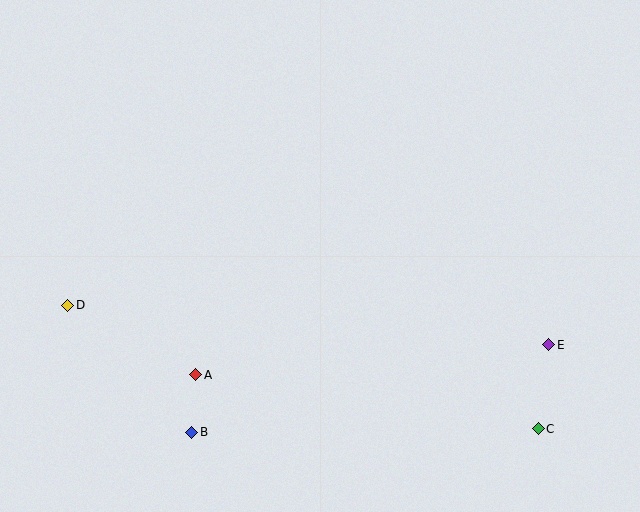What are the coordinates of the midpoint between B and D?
The midpoint between B and D is at (130, 369).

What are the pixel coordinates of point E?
Point E is at (549, 345).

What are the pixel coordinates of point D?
Point D is at (68, 305).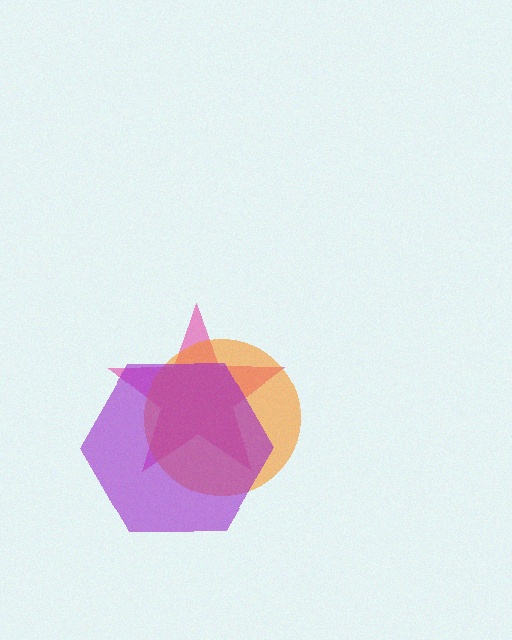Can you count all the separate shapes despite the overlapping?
Yes, there are 3 separate shapes.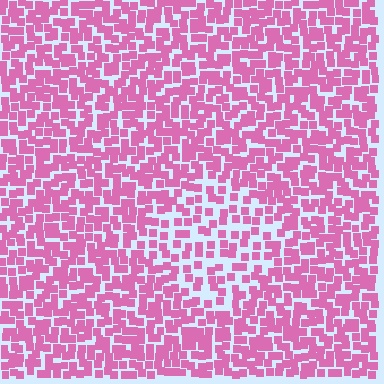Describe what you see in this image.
The image contains small pink elements arranged at two different densities. A diamond-shaped region is visible where the elements are less densely packed than the surrounding area.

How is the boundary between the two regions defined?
The boundary is defined by a change in element density (approximately 1.8x ratio). All elements are the same color, size, and shape.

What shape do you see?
I see a diamond.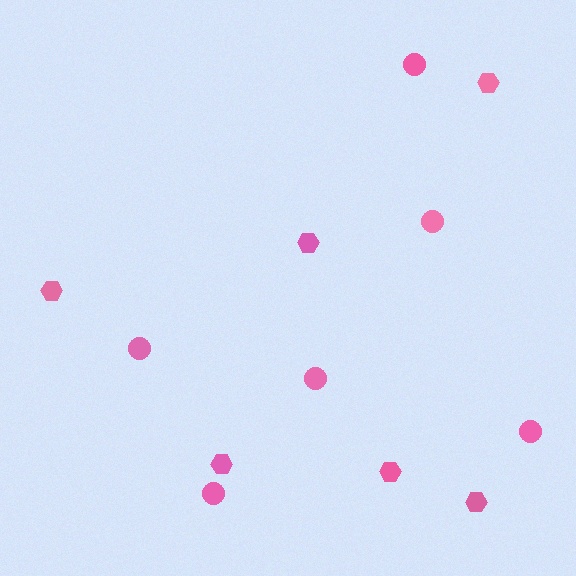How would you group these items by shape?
There are 2 groups: one group of hexagons (6) and one group of circles (6).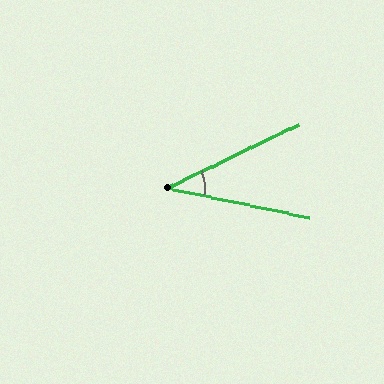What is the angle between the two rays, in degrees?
Approximately 38 degrees.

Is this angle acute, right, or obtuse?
It is acute.